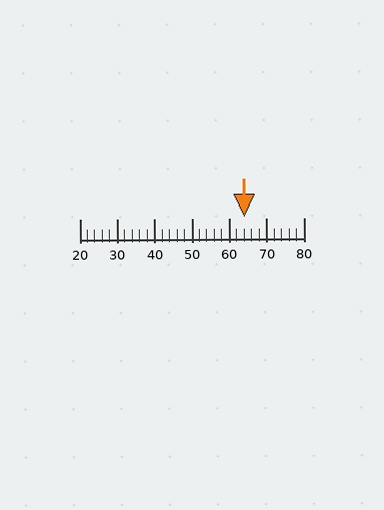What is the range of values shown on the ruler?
The ruler shows values from 20 to 80.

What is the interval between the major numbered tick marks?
The major tick marks are spaced 10 units apart.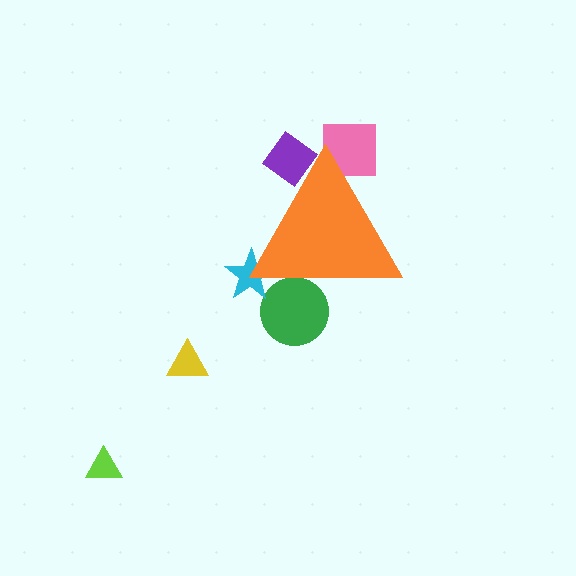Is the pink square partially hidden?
Yes, the pink square is partially hidden behind the orange triangle.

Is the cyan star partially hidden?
Yes, the cyan star is partially hidden behind the orange triangle.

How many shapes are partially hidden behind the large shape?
4 shapes are partially hidden.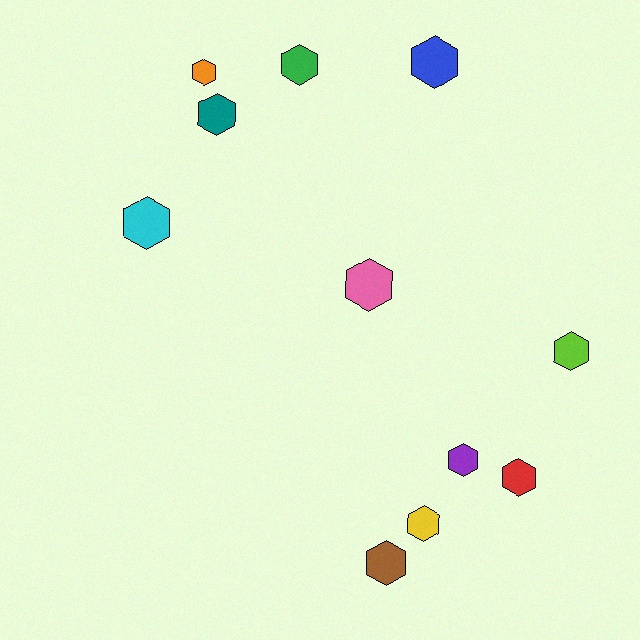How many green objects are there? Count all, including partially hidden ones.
There is 1 green object.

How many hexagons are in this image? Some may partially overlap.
There are 11 hexagons.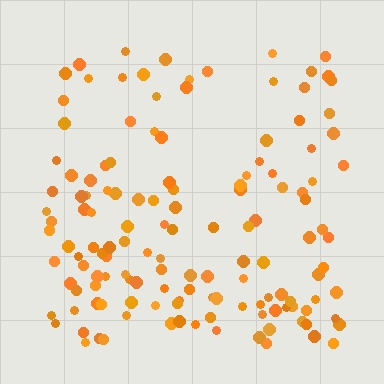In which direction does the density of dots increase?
From top to bottom, with the bottom side densest.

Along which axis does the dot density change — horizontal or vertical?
Vertical.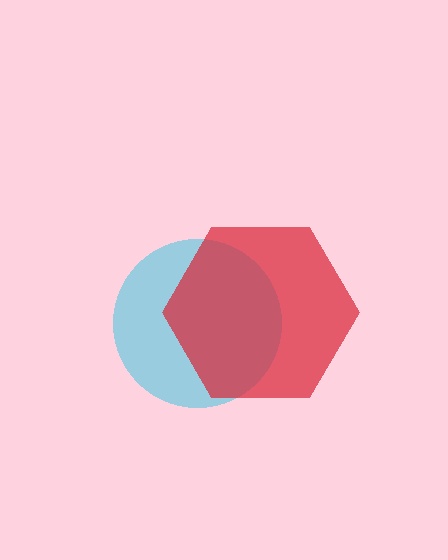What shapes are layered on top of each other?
The layered shapes are: a cyan circle, a red hexagon.